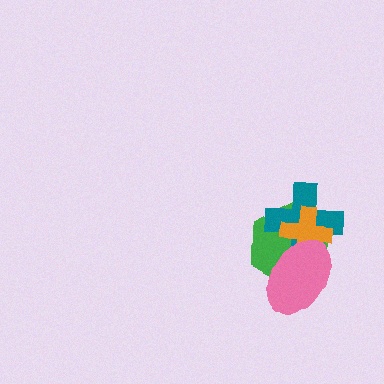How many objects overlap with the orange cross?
3 objects overlap with the orange cross.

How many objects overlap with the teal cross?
3 objects overlap with the teal cross.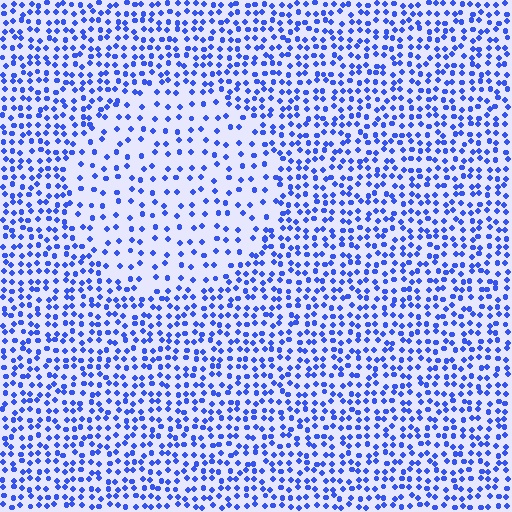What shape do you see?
I see a circle.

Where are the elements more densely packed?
The elements are more densely packed outside the circle boundary.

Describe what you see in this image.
The image contains small blue elements arranged at two different densities. A circle-shaped region is visible where the elements are less densely packed than the surrounding area.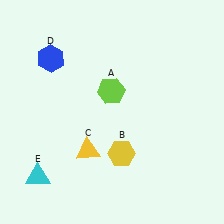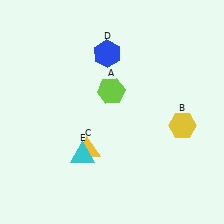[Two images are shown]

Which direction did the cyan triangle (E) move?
The cyan triangle (E) moved right.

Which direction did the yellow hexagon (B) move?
The yellow hexagon (B) moved right.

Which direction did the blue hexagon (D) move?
The blue hexagon (D) moved right.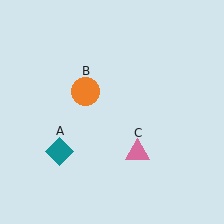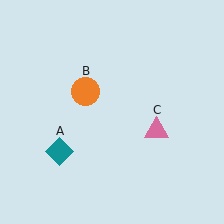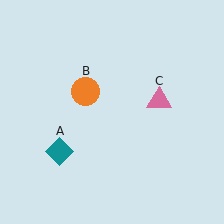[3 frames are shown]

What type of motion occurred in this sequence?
The pink triangle (object C) rotated counterclockwise around the center of the scene.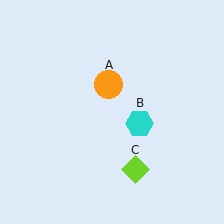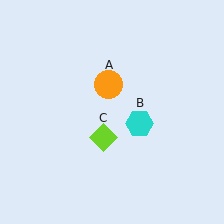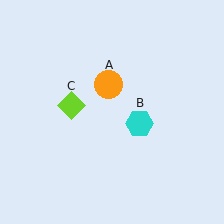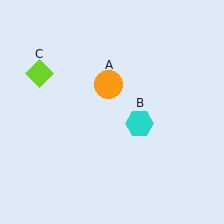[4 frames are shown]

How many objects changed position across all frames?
1 object changed position: lime diamond (object C).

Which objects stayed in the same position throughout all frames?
Orange circle (object A) and cyan hexagon (object B) remained stationary.